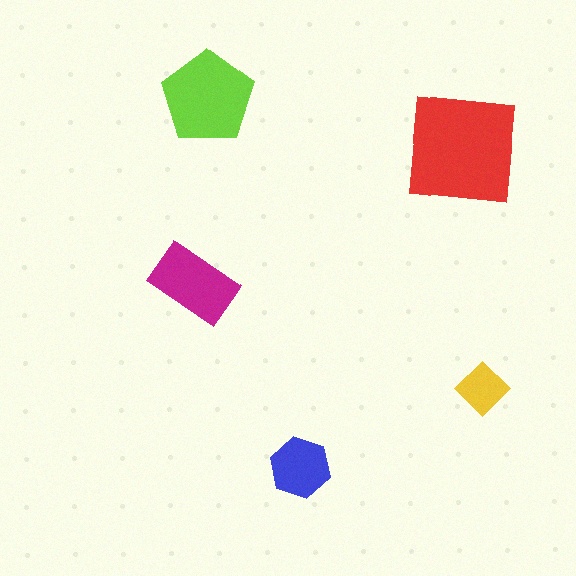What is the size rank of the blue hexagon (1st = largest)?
4th.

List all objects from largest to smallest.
The red square, the lime pentagon, the magenta rectangle, the blue hexagon, the yellow diamond.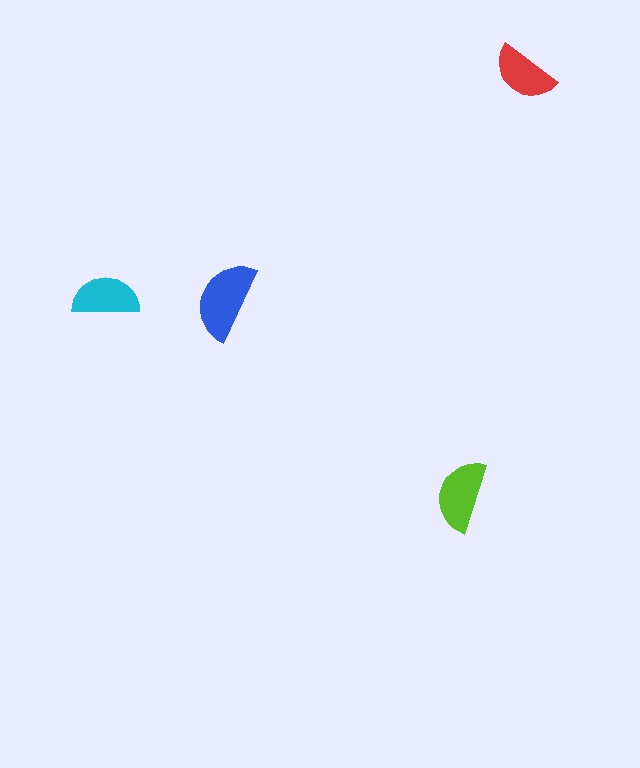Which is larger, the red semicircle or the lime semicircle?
The lime one.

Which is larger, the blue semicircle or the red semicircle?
The blue one.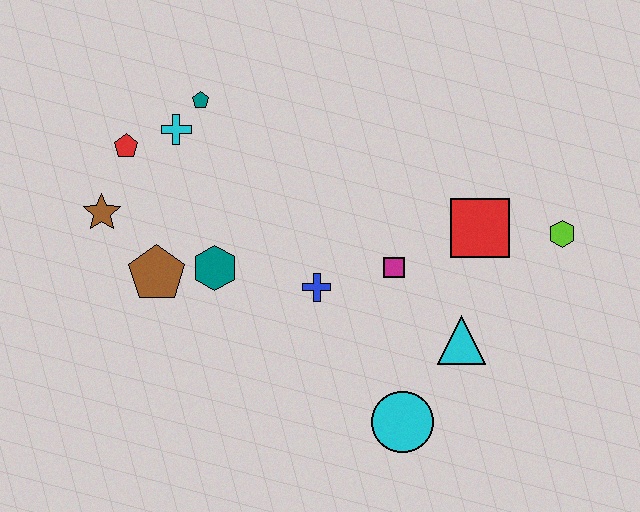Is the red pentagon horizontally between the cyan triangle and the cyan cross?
No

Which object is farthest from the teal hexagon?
The lime hexagon is farthest from the teal hexagon.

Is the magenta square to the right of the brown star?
Yes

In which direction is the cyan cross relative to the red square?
The cyan cross is to the left of the red square.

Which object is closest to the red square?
The lime hexagon is closest to the red square.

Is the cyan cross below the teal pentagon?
Yes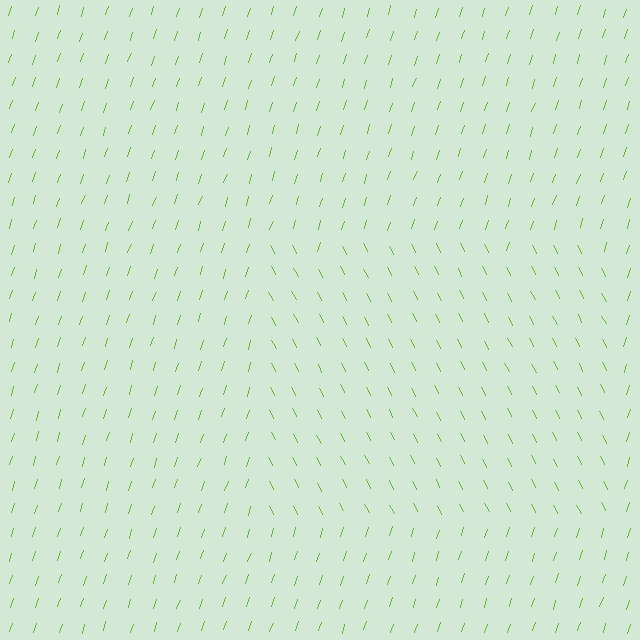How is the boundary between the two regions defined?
The boundary is defined purely by a change in line orientation (approximately 45 degrees difference). All lines are the same color and thickness.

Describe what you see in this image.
The image is filled with small lime line segments. A rectangle region in the image has lines oriented differently from the surrounding lines, creating a visible texture boundary.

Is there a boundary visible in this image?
Yes, there is a texture boundary formed by a change in line orientation.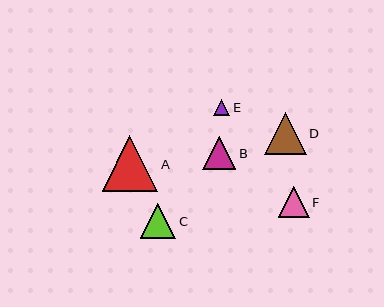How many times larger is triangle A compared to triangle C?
Triangle A is approximately 1.6 times the size of triangle C.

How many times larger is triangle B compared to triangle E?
Triangle B is approximately 2.1 times the size of triangle E.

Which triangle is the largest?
Triangle A is the largest with a size of approximately 56 pixels.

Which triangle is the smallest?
Triangle E is the smallest with a size of approximately 16 pixels.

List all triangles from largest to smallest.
From largest to smallest: A, D, C, B, F, E.